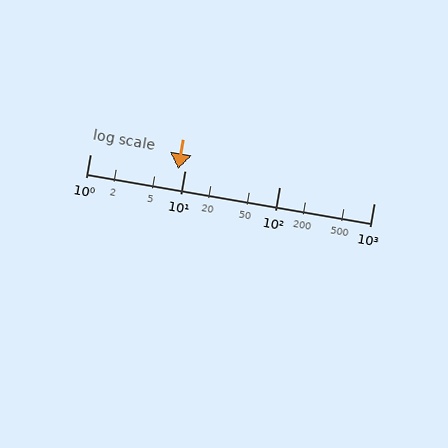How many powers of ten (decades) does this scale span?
The scale spans 3 decades, from 1 to 1000.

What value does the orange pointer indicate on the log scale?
The pointer indicates approximately 8.5.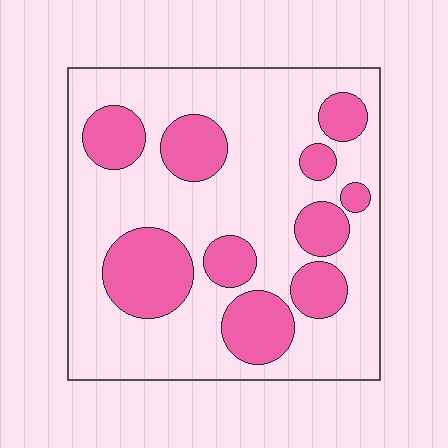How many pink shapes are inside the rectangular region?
10.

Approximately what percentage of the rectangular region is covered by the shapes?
Approximately 30%.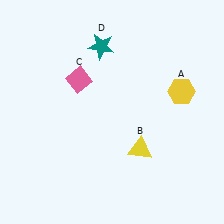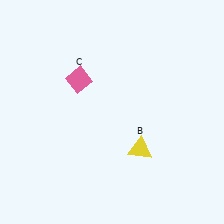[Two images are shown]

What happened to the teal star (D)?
The teal star (D) was removed in Image 2. It was in the top-left area of Image 1.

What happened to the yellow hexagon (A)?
The yellow hexagon (A) was removed in Image 2. It was in the top-right area of Image 1.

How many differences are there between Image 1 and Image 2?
There are 2 differences between the two images.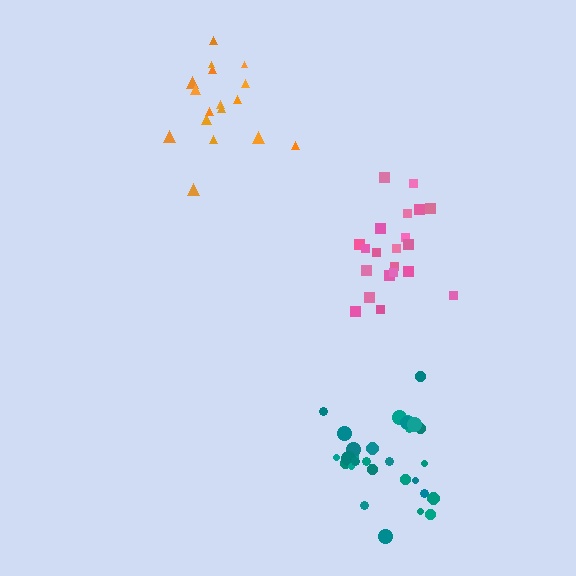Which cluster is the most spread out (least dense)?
Orange.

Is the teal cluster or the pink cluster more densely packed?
Teal.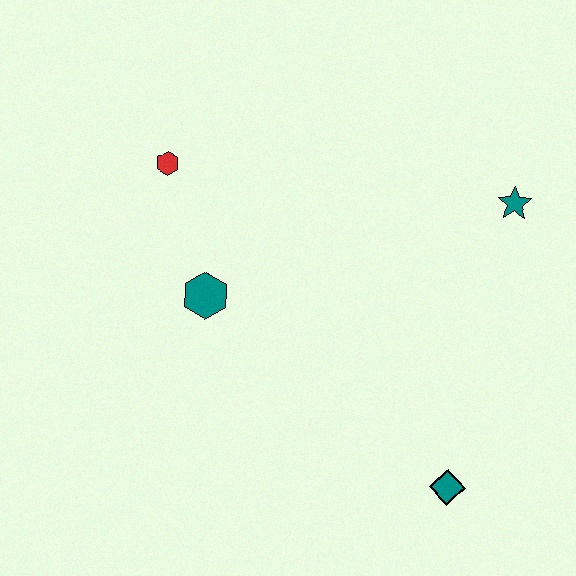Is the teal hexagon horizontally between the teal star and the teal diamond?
No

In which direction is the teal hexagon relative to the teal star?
The teal hexagon is to the left of the teal star.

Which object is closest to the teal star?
The teal diamond is closest to the teal star.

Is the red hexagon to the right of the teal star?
No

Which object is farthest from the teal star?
The red hexagon is farthest from the teal star.